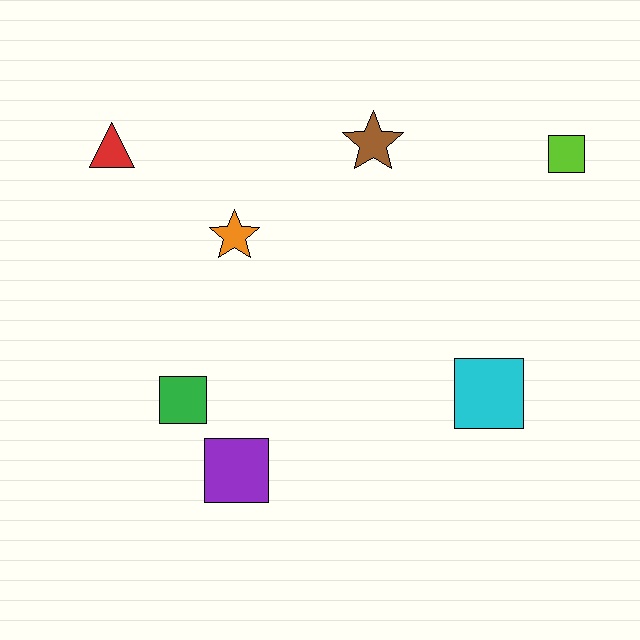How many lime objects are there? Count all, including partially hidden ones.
There is 1 lime object.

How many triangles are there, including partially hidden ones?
There is 1 triangle.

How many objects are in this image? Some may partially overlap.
There are 7 objects.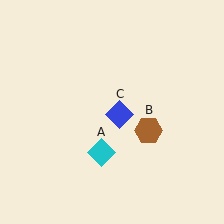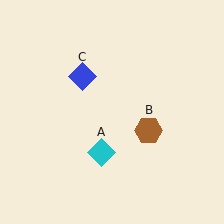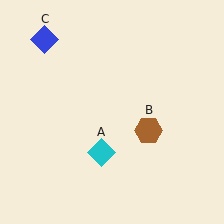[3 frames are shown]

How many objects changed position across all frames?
1 object changed position: blue diamond (object C).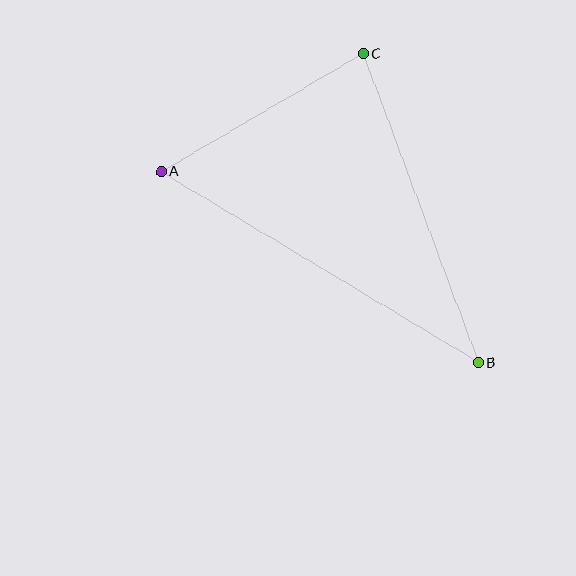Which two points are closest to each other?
Points A and C are closest to each other.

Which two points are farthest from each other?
Points A and B are farthest from each other.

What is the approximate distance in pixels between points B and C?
The distance between B and C is approximately 330 pixels.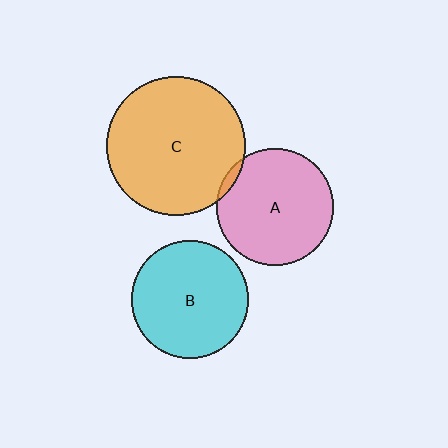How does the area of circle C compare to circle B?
Approximately 1.4 times.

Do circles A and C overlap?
Yes.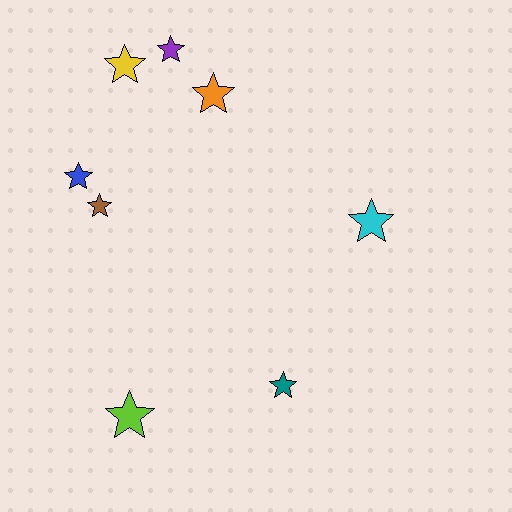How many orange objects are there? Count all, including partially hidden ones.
There is 1 orange object.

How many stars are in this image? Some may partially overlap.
There are 8 stars.